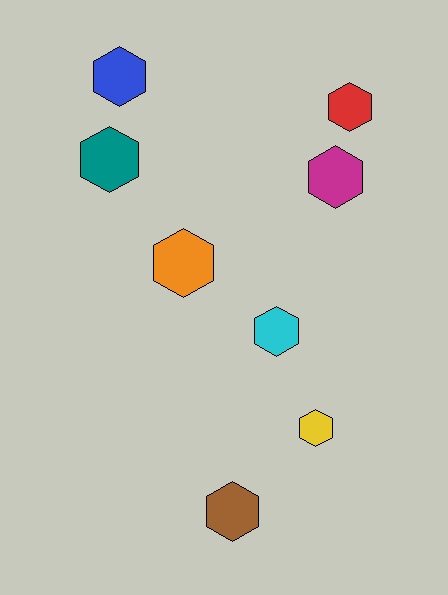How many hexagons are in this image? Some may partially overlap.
There are 8 hexagons.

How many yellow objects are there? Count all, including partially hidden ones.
There is 1 yellow object.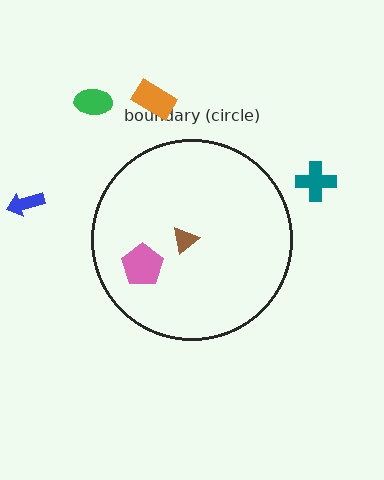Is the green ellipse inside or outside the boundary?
Outside.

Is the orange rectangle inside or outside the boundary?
Outside.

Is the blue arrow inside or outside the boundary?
Outside.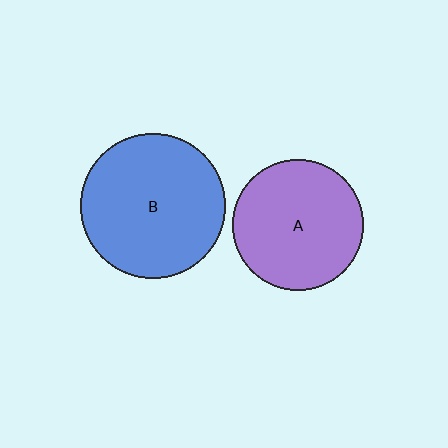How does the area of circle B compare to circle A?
Approximately 1.2 times.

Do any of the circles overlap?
No, none of the circles overlap.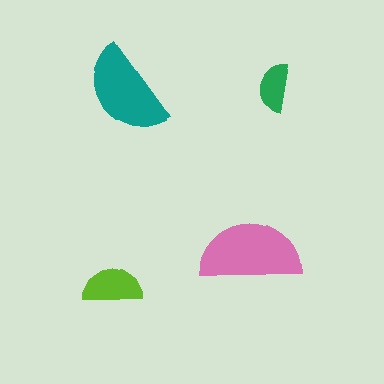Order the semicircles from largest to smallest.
the pink one, the teal one, the lime one, the green one.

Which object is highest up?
The green semicircle is topmost.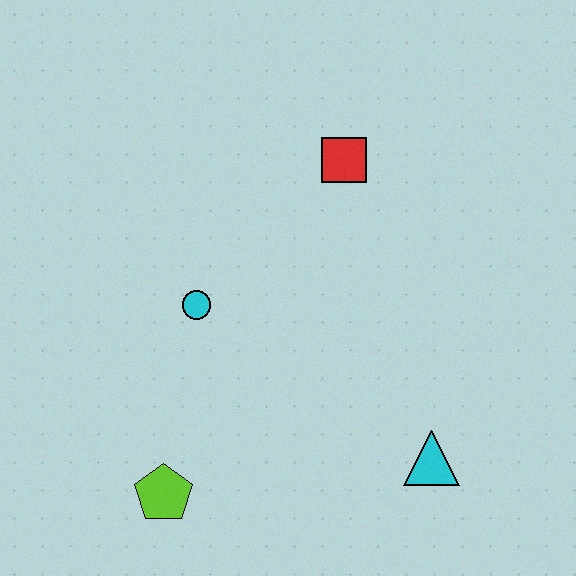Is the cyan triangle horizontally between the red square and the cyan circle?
No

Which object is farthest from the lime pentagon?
The red square is farthest from the lime pentagon.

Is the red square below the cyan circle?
No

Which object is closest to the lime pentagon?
The cyan circle is closest to the lime pentagon.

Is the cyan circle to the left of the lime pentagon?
No